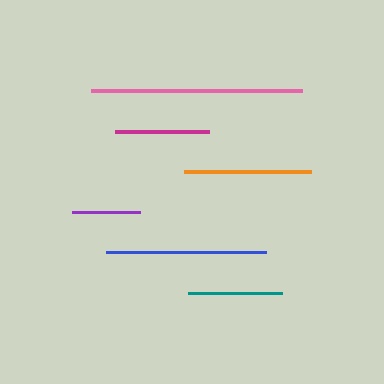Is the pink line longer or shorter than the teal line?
The pink line is longer than the teal line.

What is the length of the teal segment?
The teal segment is approximately 94 pixels long.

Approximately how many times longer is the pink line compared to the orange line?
The pink line is approximately 1.7 times the length of the orange line.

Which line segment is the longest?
The pink line is the longest at approximately 210 pixels.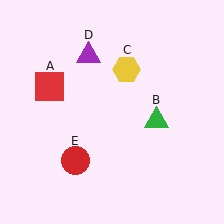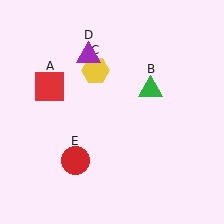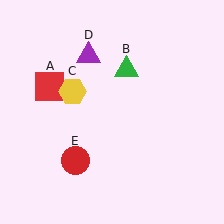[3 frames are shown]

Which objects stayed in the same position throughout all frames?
Red square (object A) and purple triangle (object D) and red circle (object E) remained stationary.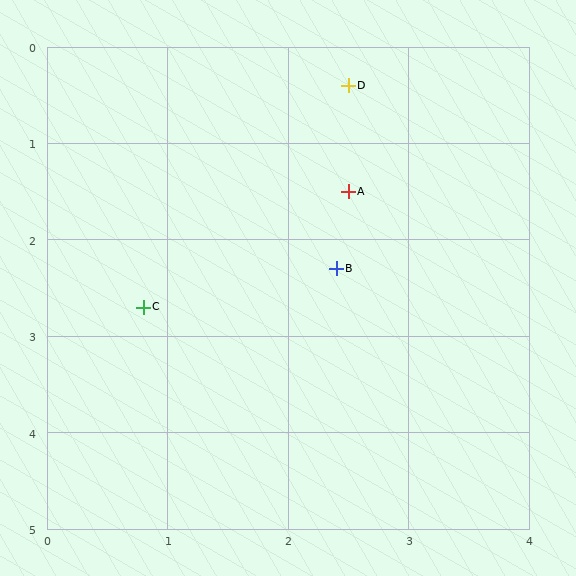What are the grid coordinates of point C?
Point C is at approximately (0.8, 2.7).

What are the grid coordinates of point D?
Point D is at approximately (2.5, 0.4).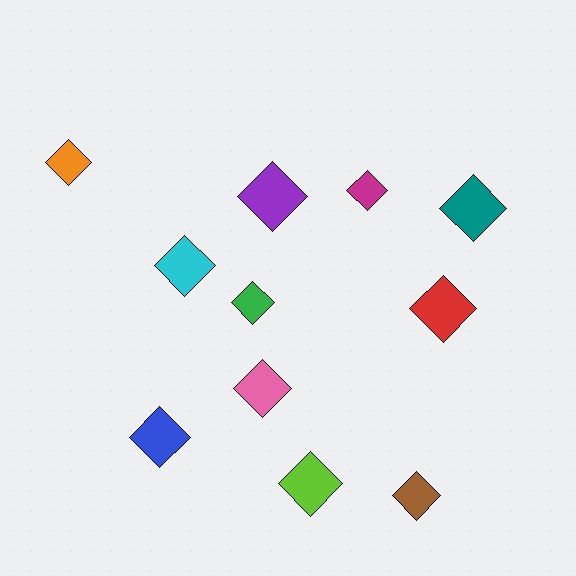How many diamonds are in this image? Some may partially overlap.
There are 11 diamonds.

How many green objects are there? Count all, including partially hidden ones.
There is 1 green object.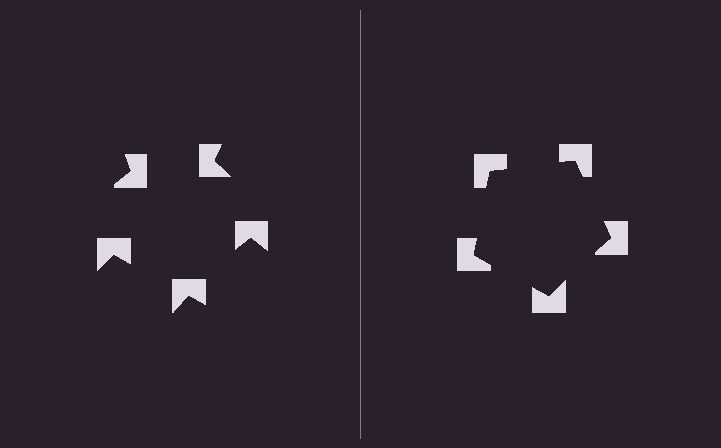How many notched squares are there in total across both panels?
10 — 5 on each side.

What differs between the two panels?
The notched squares are positioned identically on both sides; only the wedge orientations differ. On the right they align to a pentagon; on the left they are misaligned.